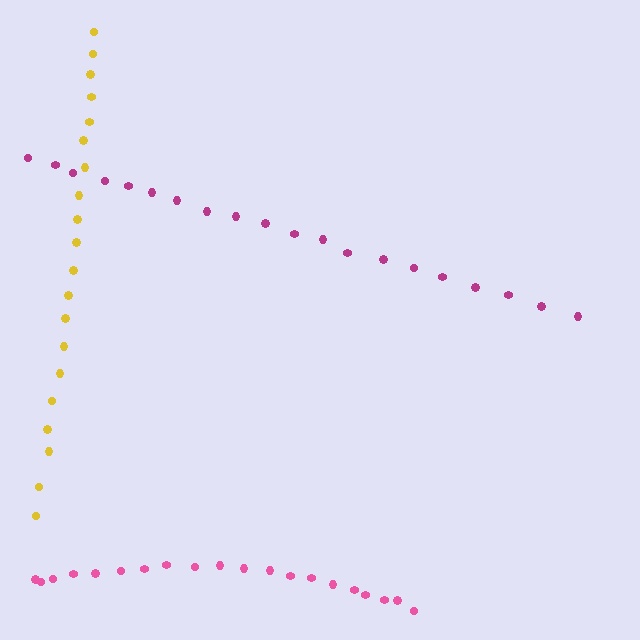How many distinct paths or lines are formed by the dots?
There are 3 distinct paths.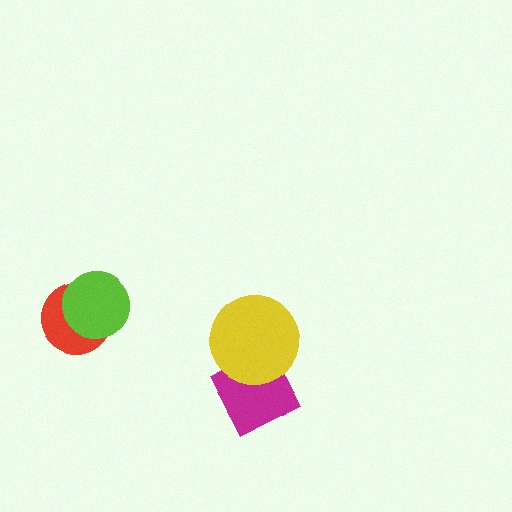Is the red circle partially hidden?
Yes, it is partially covered by another shape.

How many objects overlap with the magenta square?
1 object overlaps with the magenta square.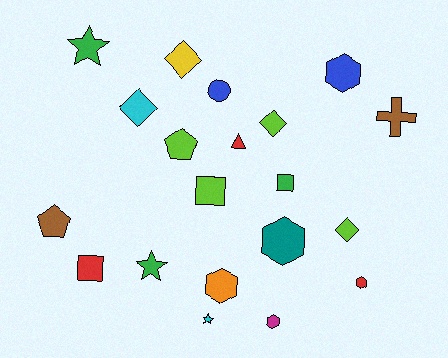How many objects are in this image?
There are 20 objects.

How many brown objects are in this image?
There are 2 brown objects.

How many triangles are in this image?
There is 1 triangle.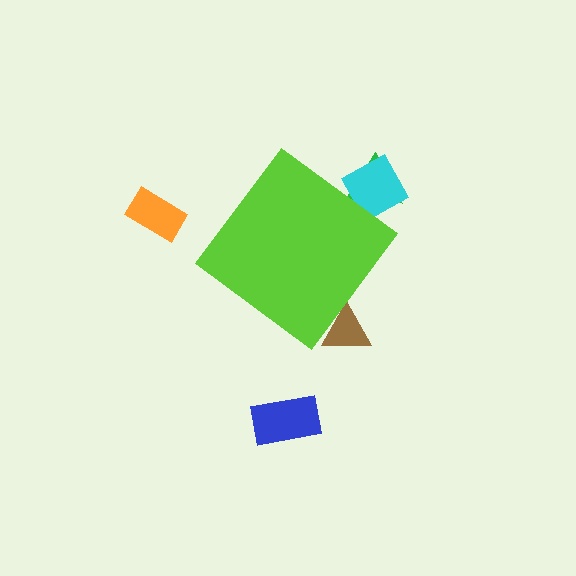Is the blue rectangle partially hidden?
No, the blue rectangle is fully visible.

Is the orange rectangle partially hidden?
No, the orange rectangle is fully visible.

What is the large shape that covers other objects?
A lime diamond.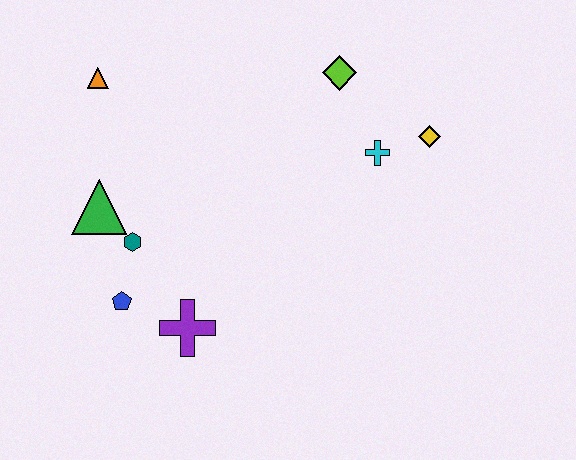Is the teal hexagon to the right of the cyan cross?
No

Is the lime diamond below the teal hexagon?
No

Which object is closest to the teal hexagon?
The green triangle is closest to the teal hexagon.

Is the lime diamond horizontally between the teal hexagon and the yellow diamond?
Yes